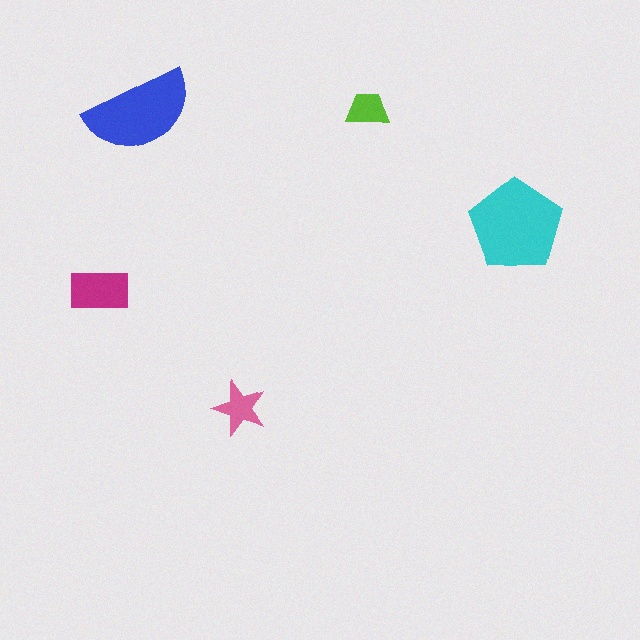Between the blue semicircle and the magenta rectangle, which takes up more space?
The blue semicircle.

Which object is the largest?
The cyan pentagon.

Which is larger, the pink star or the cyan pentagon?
The cyan pentagon.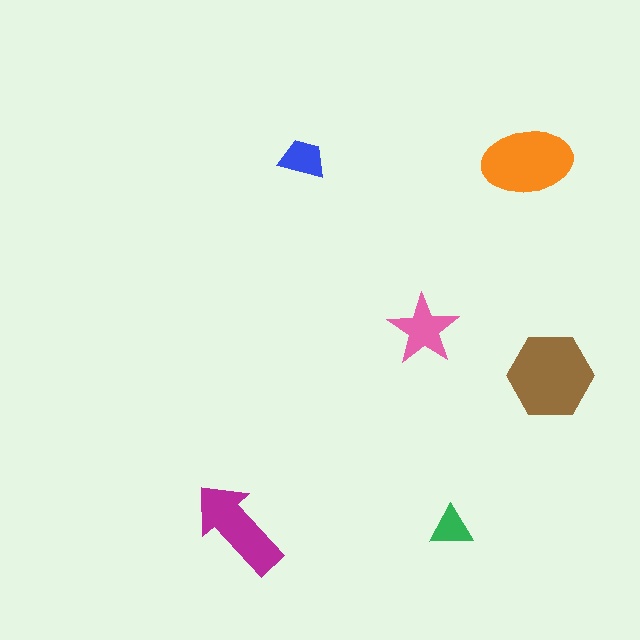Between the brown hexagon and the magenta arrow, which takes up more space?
The brown hexagon.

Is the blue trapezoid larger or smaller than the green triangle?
Larger.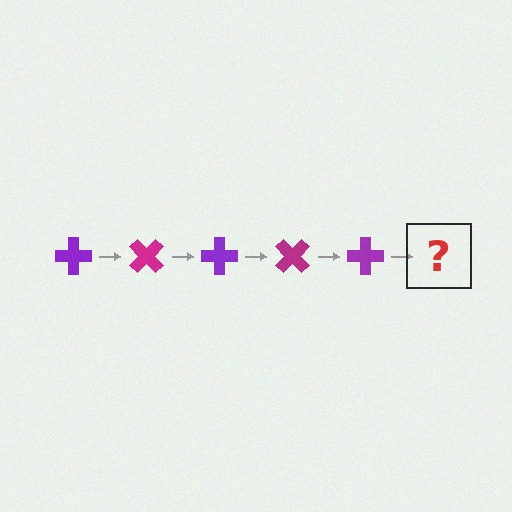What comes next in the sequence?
The next element should be a magenta cross, rotated 225 degrees from the start.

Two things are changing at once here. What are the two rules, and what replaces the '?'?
The two rules are that it rotates 45 degrees each step and the color cycles through purple and magenta. The '?' should be a magenta cross, rotated 225 degrees from the start.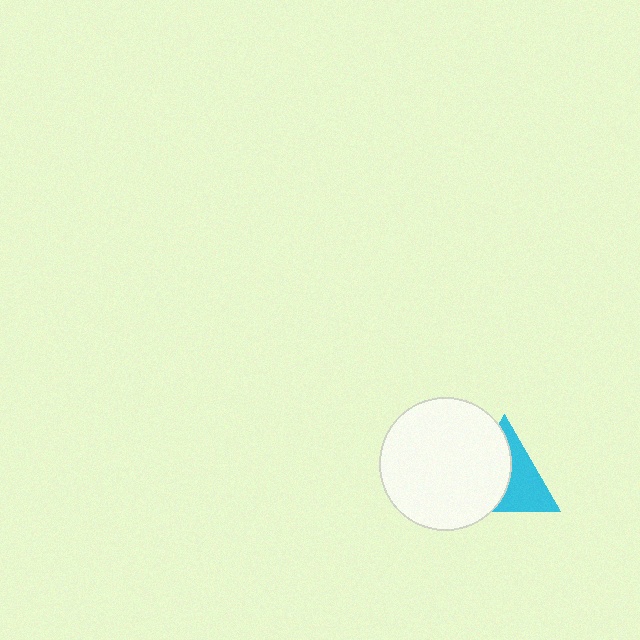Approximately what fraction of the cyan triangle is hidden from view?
Roughly 53% of the cyan triangle is hidden behind the white circle.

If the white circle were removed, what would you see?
You would see the complete cyan triangle.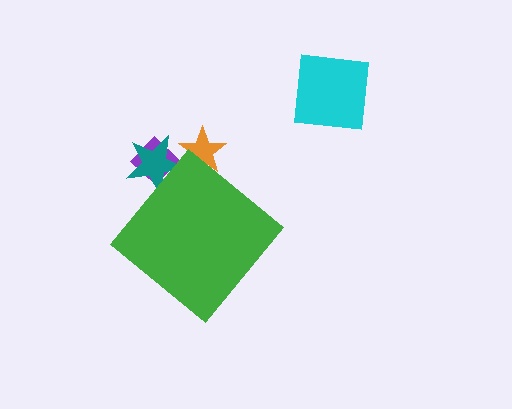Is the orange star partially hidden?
Yes, the orange star is partially hidden behind the green diamond.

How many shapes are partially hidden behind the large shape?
3 shapes are partially hidden.